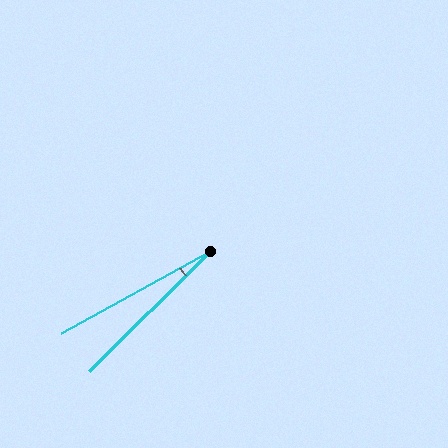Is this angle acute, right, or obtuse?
It is acute.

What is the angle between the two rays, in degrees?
Approximately 16 degrees.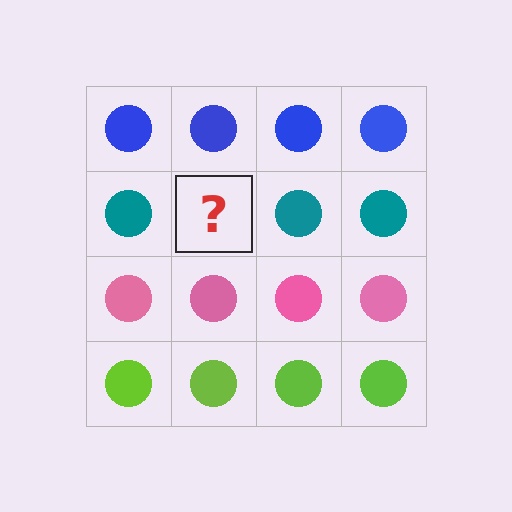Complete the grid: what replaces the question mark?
The question mark should be replaced with a teal circle.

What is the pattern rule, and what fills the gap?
The rule is that each row has a consistent color. The gap should be filled with a teal circle.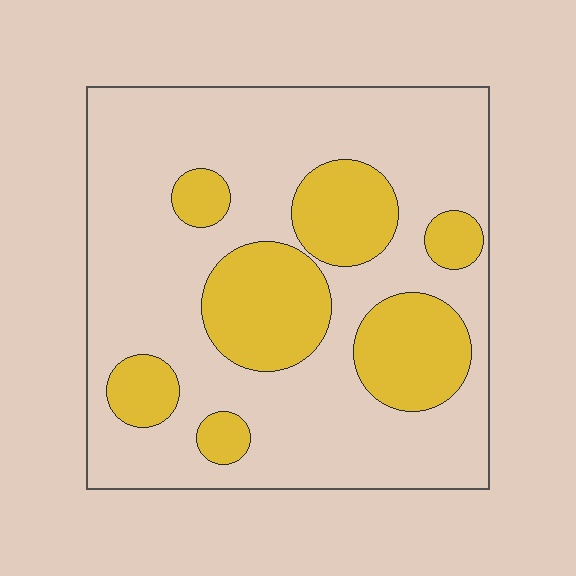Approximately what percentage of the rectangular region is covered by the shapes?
Approximately 30%.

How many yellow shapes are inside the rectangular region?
7.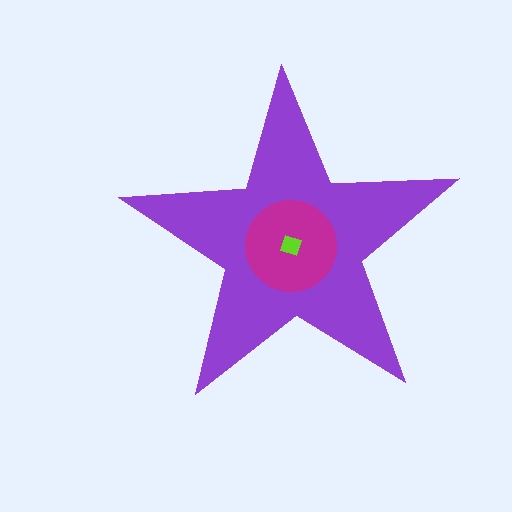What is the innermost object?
The lime diamond.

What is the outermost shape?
The purple star.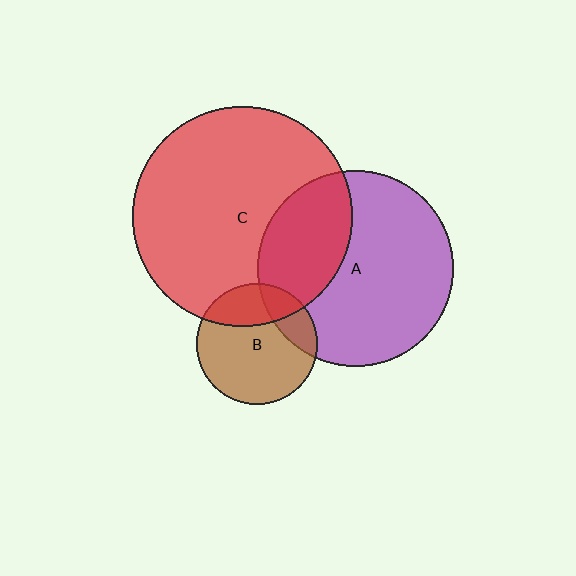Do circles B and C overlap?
Yes.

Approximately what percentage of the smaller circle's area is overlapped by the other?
Approximately 25%.